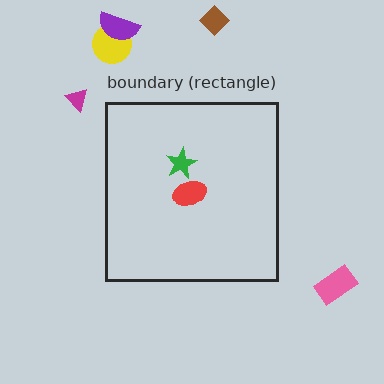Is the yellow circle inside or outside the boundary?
Outside.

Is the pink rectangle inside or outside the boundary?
Outside.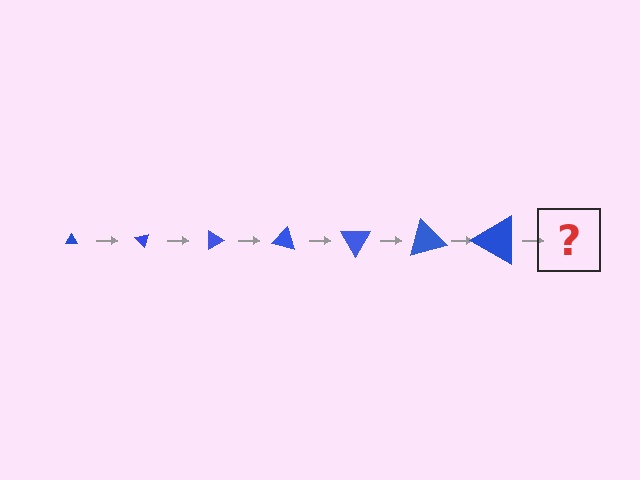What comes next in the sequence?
The next element should be a triangle, larger than the previous one and rotated 315 degrees from the start.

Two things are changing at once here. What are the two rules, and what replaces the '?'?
The two rules are that the triangle grows larger each step and it rotates 45 degrees each step. The '?' should be a triangle, larger than the previous one and rotated 315 degrees from the start.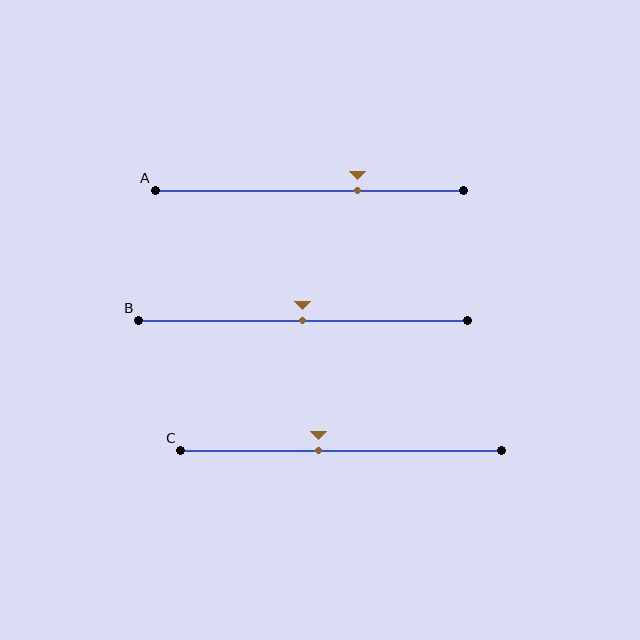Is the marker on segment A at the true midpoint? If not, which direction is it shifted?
No, the marker on segment A is shifted to the right by about 16% of the segment length.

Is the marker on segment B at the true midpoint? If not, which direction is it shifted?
Yes, the marker on segment B is at the true midpoint.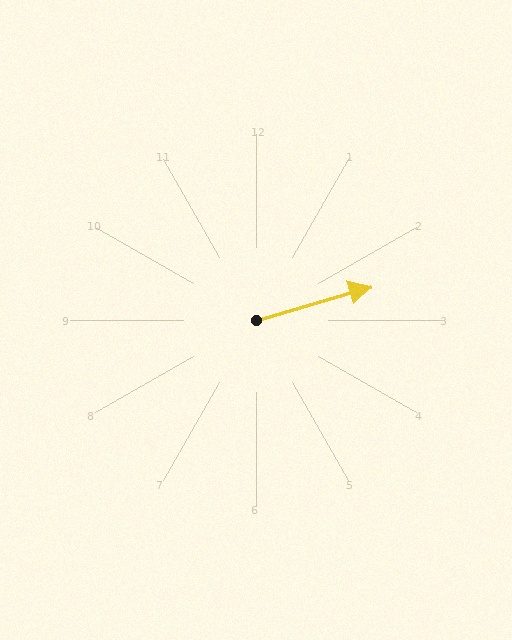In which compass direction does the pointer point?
East.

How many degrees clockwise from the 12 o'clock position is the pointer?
Approximately 74 degrees.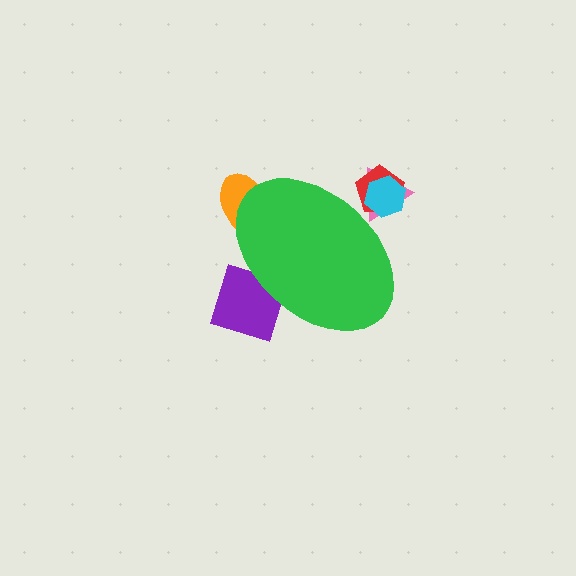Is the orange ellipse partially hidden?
Yes, the orange ellipse is partially hidden behind the green ellipse.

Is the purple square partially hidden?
Yes, the purple square is partially hidden behind the green ellipse.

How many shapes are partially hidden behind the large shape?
5 shapes are partially hidden.